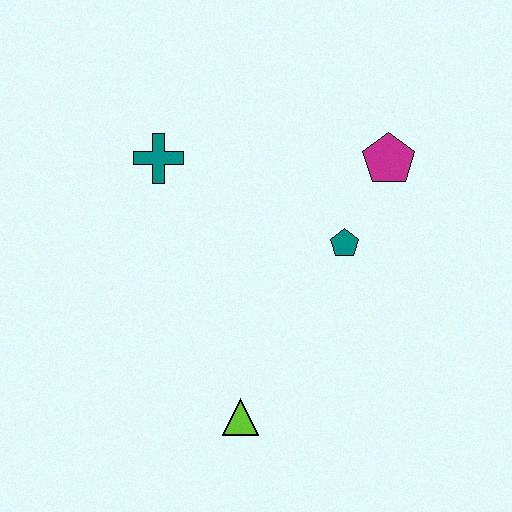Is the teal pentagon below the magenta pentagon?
Yes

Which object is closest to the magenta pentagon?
The teal pentagon is closest to the magenta pentagon.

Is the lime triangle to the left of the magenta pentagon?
Yes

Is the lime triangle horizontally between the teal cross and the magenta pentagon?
Yes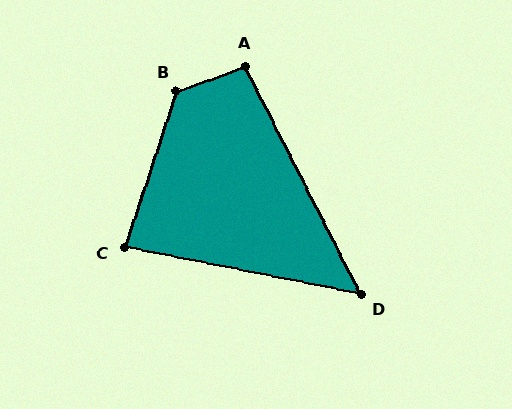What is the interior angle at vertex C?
Approximately 83 degrees (acute).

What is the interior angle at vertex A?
Approximately 97 degrees (obtuse).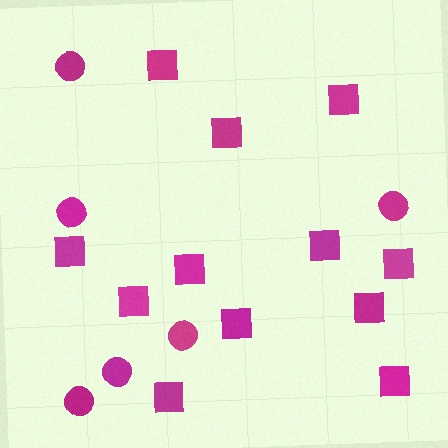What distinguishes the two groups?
There are 2 groups: one group of circles (6) and one group of squares (12).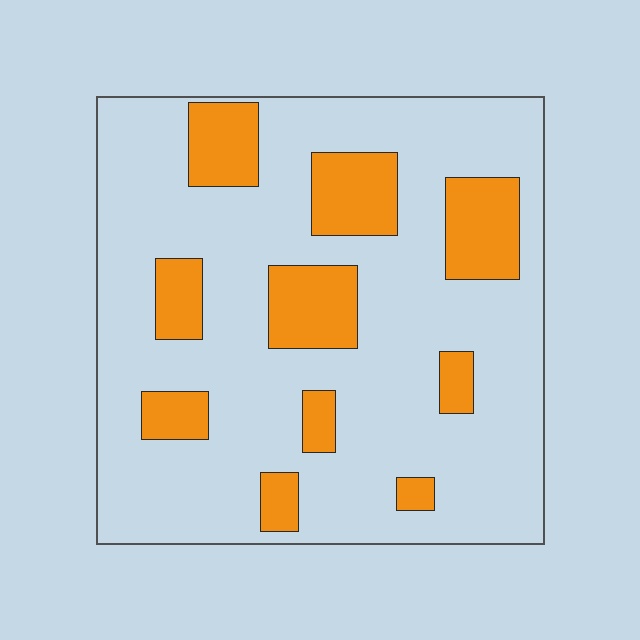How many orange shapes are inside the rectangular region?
10.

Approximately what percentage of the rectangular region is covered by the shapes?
Approximately 20%.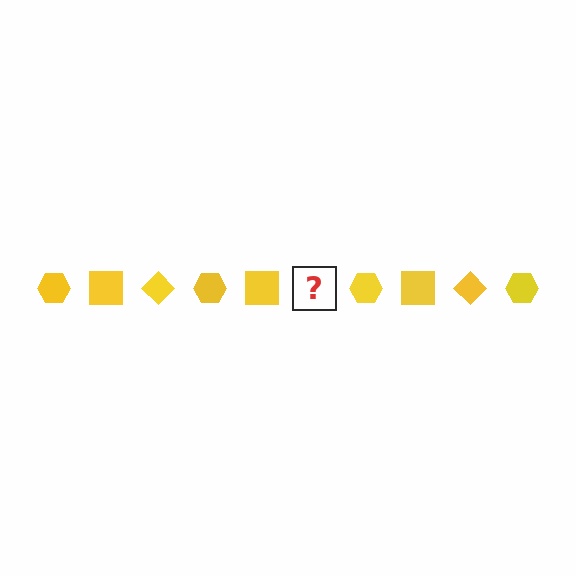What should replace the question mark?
The question mark should be replaced with a yellow diamond.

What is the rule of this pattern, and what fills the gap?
The rule is that the pattern cycles through hexagon, square, diamond shapes in yellow. The gap should be filled with a yellow diamond.